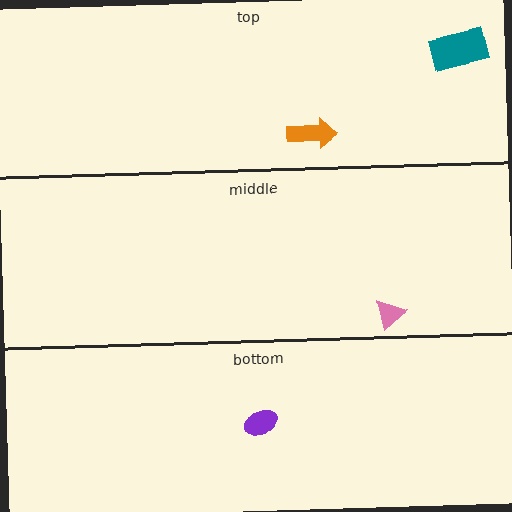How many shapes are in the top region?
2.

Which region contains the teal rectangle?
The top region.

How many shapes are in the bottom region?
1.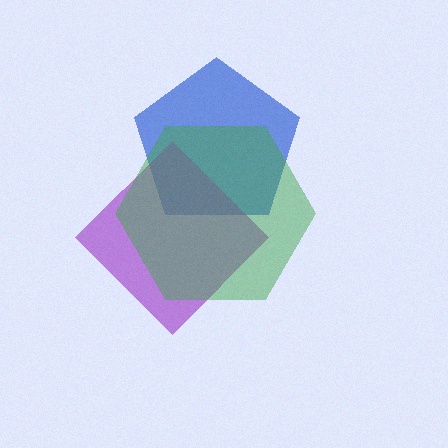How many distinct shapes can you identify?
There are 3 distinct shapes: a blue pentagon, a purple diamond, a green hexagon.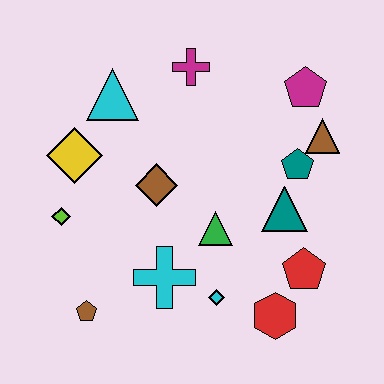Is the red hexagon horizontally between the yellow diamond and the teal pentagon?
Yes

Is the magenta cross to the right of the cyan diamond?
No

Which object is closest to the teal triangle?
The teal pentagon is closest to the teal triangle.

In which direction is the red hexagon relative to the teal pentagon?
The red hexagon is below the teal pentagon.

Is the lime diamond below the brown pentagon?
No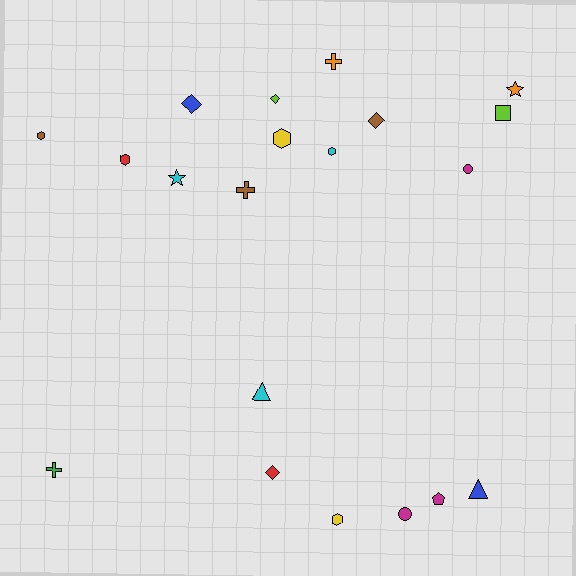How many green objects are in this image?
There is 1 green object.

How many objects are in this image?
There are 20 objects.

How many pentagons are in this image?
There is 1 pentagon.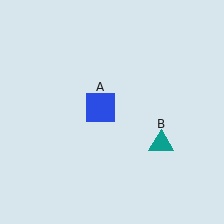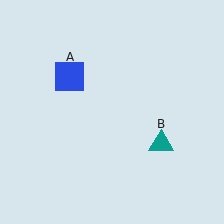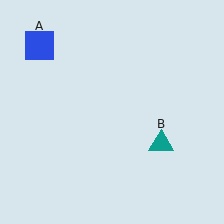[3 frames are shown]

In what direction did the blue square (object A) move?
The blue square (object A) moved up and to the left.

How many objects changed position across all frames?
1 object changed position: blue square (object A).